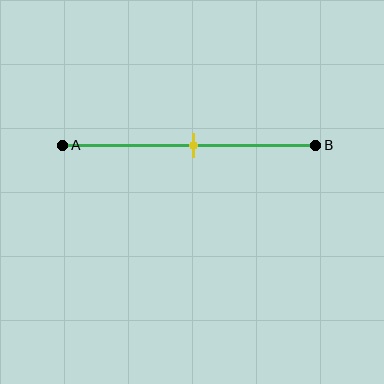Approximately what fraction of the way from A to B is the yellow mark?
The yellow mark is approximately 50% of the way from A to B.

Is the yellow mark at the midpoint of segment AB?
Yes, the mark is approximately at the midpoint.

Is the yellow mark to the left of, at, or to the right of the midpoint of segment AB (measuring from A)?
The yellow mark is approximately at the midpoint of segment AB.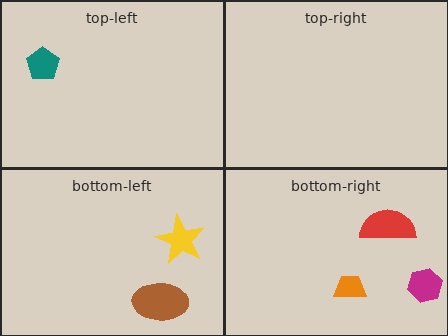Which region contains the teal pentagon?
The top-left region.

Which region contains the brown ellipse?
The bottom-left region.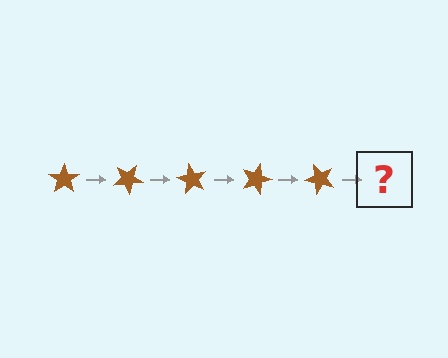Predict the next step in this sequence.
The next step is a brown star rotated 150 degrees.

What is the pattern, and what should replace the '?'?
The pattern is that the star rotates 30 degrees each step. The '?' should be a brown star rotated 150 degrees.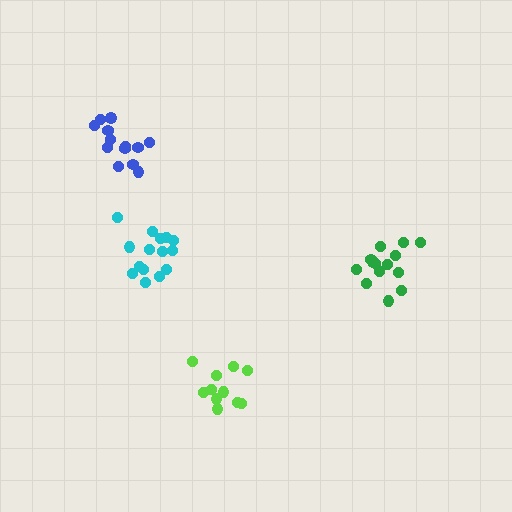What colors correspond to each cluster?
The clusters are colored: green, blue, lime, cyan.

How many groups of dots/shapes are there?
There are 4 groups.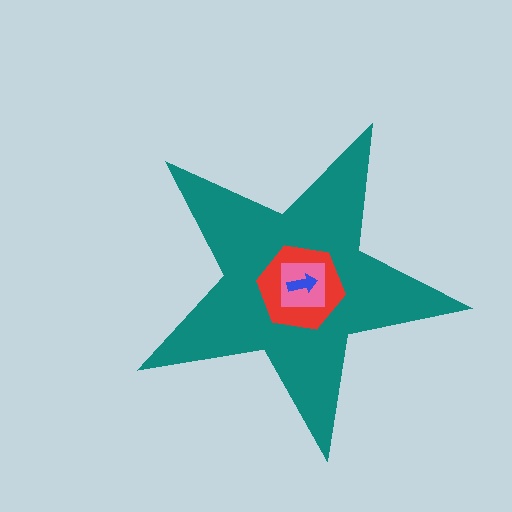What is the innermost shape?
The blue arrow.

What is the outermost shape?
The teal star.